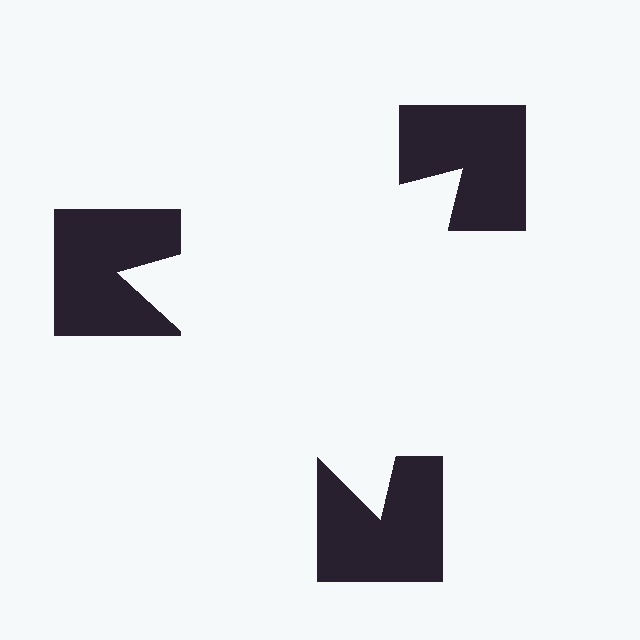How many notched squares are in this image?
There are 3 — one at each vertex of the illusory triangle.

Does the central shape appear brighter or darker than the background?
It typically appears slightly brighter than the background, even though no actual brightness change is drawn.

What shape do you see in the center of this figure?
An illusory triangle — its edges are inferred from the aligned wedge cuts in the notched squares, not physically drawn.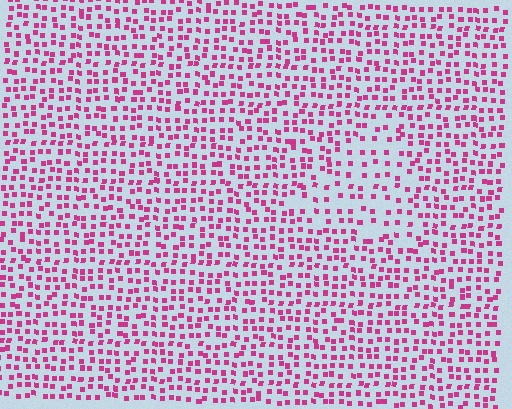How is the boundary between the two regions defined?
The boundary is defined by a change in element density (approximately 1.7x ratio). All elements are the same color, size, and shape.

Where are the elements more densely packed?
The elements are more densely packed outside the triangle boundary.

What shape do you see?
I see a triangle.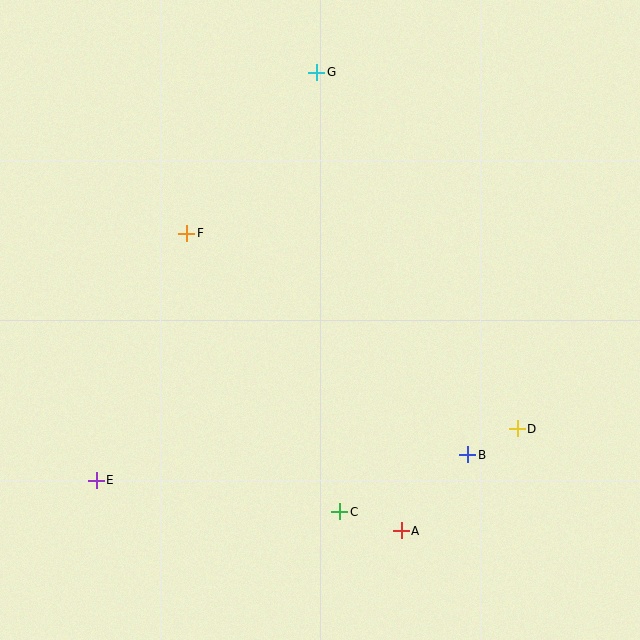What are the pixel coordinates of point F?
Point F is at (187, 233).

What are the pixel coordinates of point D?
Point D is at (517, 429).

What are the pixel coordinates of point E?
Point E is at (96, 480).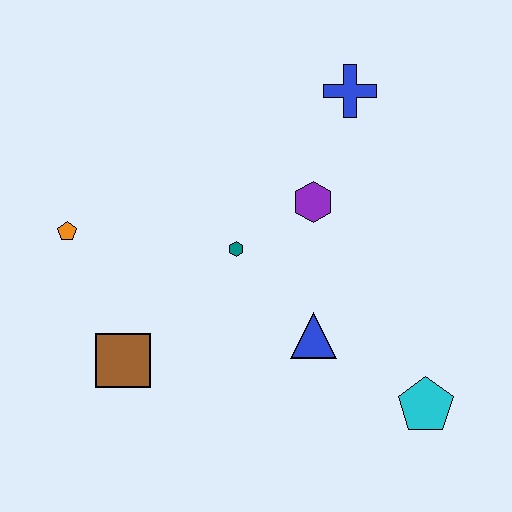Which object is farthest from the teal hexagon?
The cyan pentagon is farthest from the teal hexagon.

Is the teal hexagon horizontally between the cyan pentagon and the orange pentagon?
Yes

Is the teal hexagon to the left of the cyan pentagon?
Yes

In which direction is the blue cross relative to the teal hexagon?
The blue cross is above the teal hexagon.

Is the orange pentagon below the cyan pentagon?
No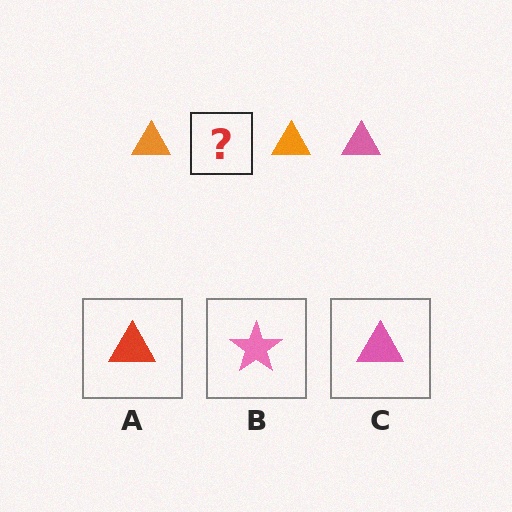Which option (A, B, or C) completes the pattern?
C.